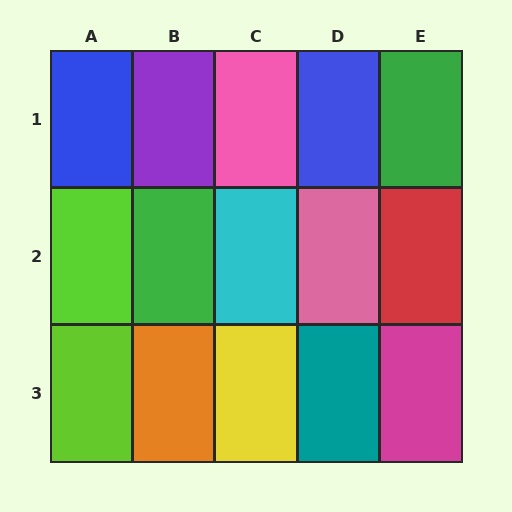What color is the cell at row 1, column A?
Blue.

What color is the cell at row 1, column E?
Green.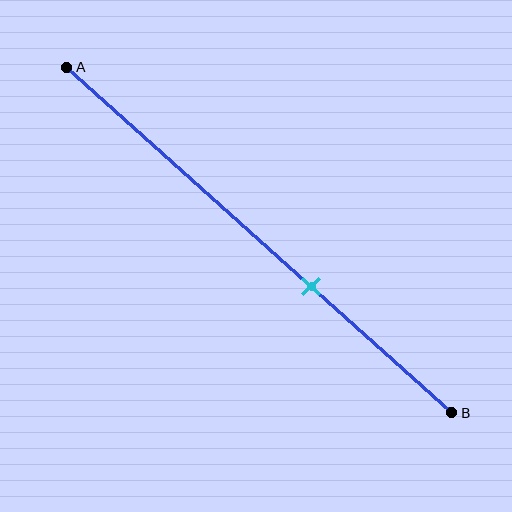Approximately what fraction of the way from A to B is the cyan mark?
The cyan mark is approximately 65% of the way from A to B.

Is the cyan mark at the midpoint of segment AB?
No, the mark is at about 65% from A, not at the 50% midpoint.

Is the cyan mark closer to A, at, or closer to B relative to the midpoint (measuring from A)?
The cyan mark is closer to point B than the midpoint of segment AB.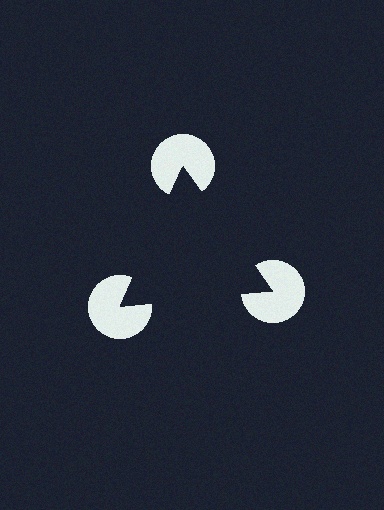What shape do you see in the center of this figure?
An illusory triangle — its edges are inferred from the aligned wedge cuts in the pac-man discs, not physically drawn.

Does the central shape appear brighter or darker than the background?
It typically appears slightly darker than the background, even though no actual brightness change is drawn.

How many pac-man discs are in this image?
There are 3 — one at each vertex of the illusory triangle.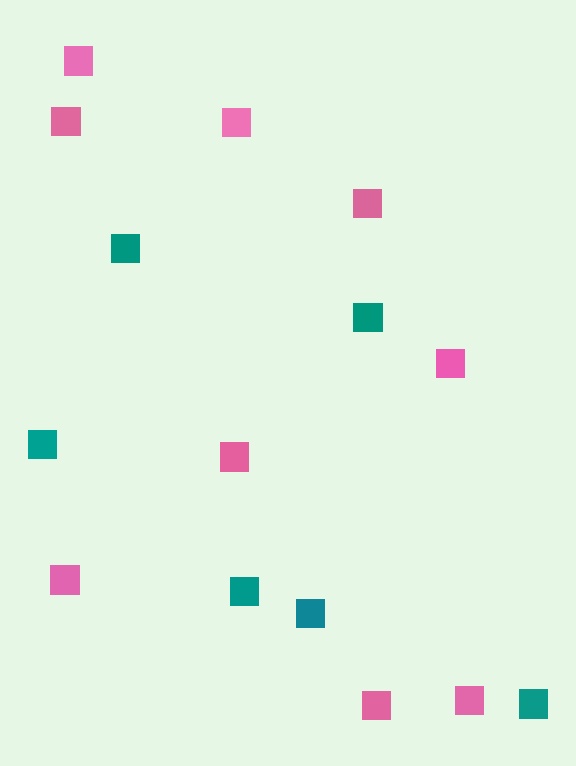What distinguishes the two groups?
There are 2 groups: one group of pink squares (9) and one group of teal squares (6).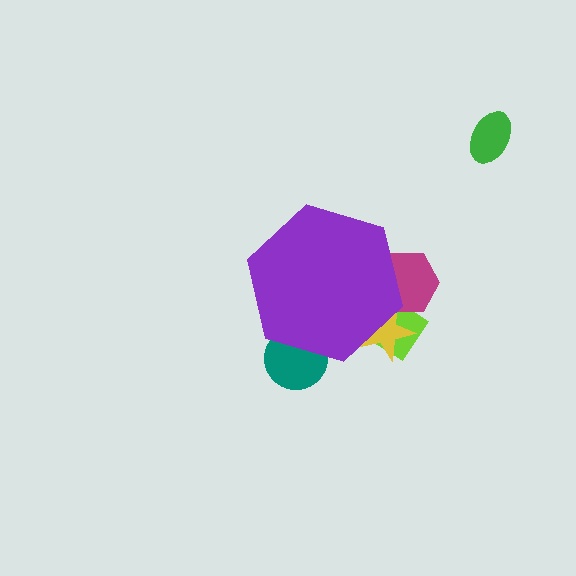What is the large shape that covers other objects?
A purple hexagon.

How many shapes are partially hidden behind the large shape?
4 shapes are partially hidden.